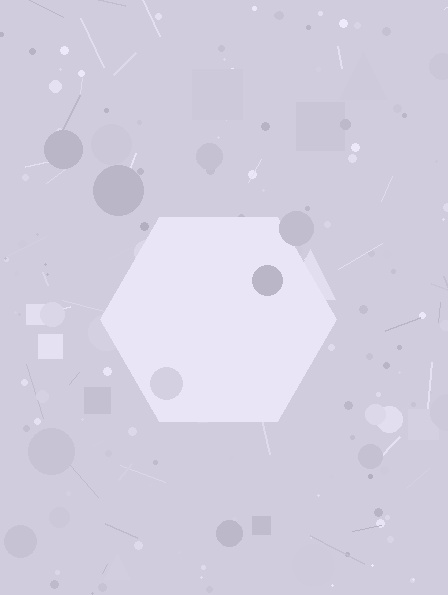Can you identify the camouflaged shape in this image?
The camouflaged shape is a hexagon.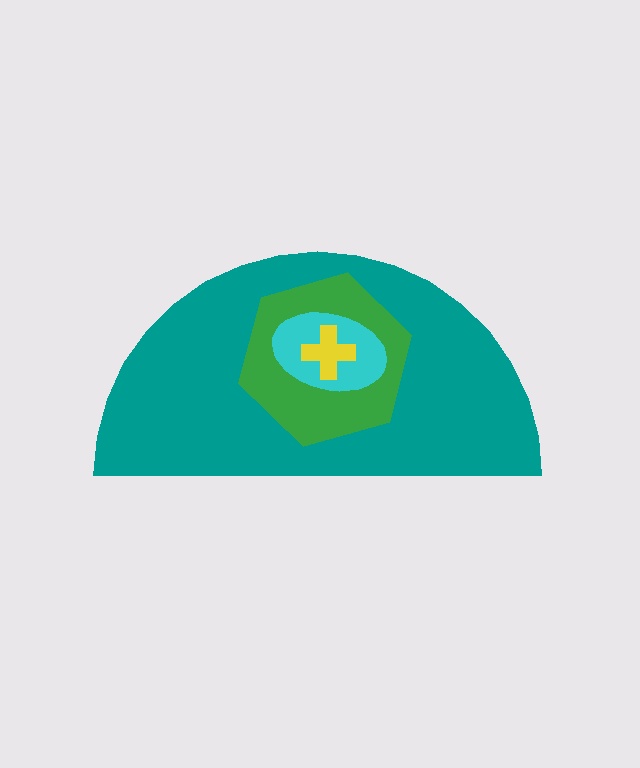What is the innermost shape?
The yellow cross.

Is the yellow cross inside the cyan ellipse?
Yes.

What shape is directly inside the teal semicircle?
The green hexagon.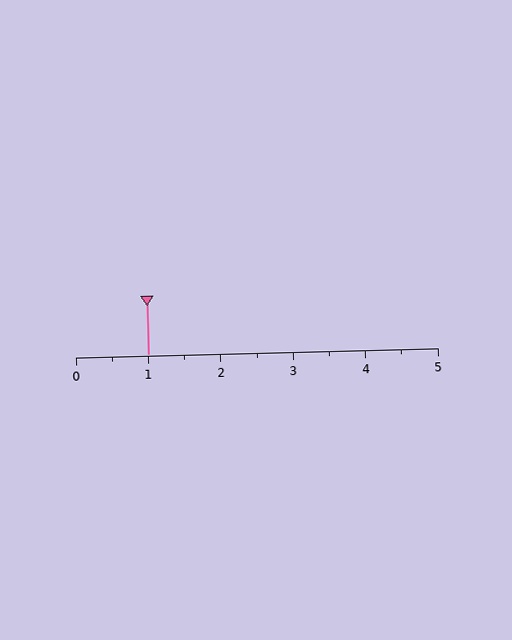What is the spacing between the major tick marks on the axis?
The major ticks are spaced 1 apart.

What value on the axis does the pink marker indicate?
The marker indicates approximately 1.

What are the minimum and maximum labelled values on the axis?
The axis runs from 0 to 5.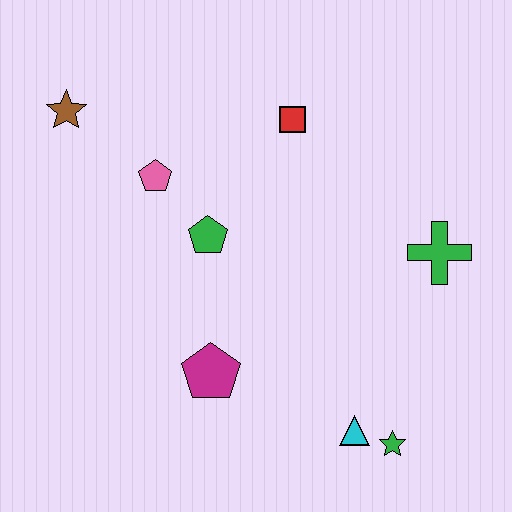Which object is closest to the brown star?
The pink pentagon is closest to the brown star.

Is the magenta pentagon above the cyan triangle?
Yes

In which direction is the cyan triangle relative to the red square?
The cyan triangle is below the red square.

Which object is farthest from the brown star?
The green star is farthest from the brown star.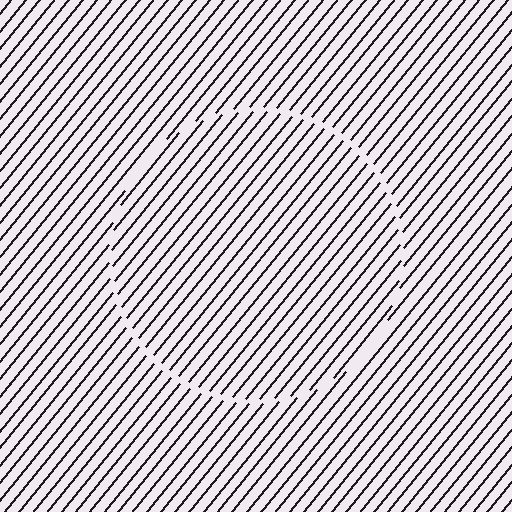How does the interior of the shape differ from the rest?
The interior of the shape contains the same grating, shifted by half a period — the contour is defined by the phase discontinuity where line-ends from the inner and outer gratings abut.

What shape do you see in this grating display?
An illusory circle. The interior of the shape contains the same grating, shifted by half a period — the contour is defined by the phase discontinuity where line-ends from the inner and outer gratings abut.